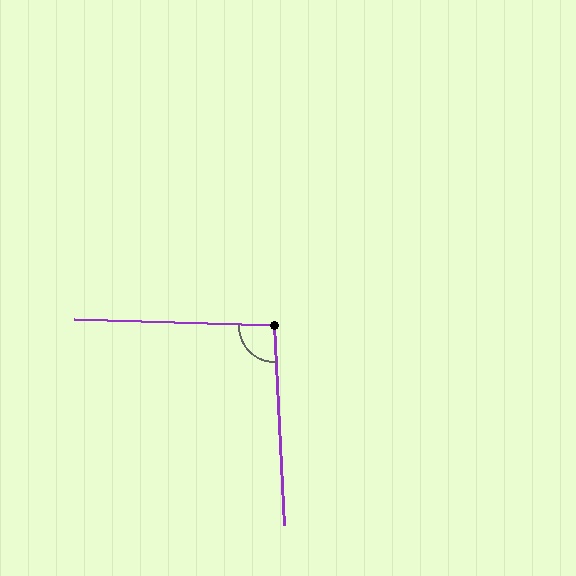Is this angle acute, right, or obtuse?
It is approximately a right angle.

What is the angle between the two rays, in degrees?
Approximately 95 degrees.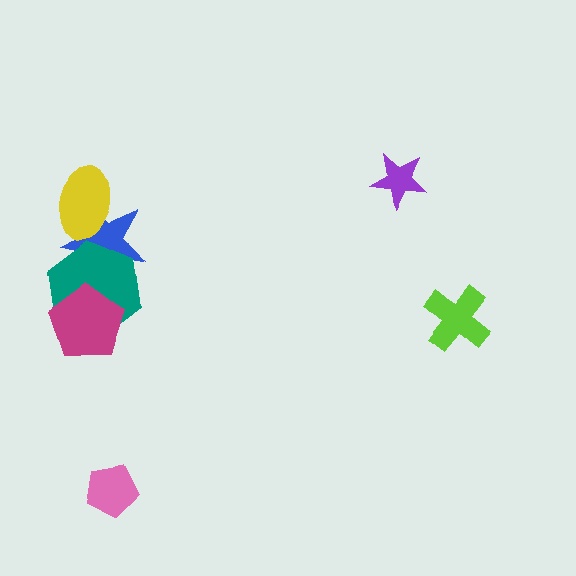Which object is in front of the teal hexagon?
The magenta pentagon is in front of the teal hexagon.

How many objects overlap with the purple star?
0 objects overlap with the purple star.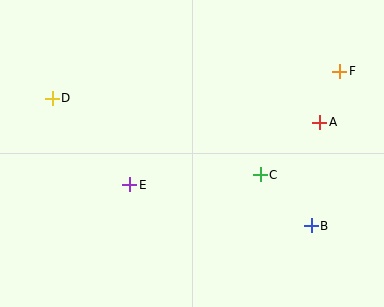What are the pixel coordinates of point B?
Point B is at (311, 226).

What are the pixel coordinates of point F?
Point F is at (340, 71).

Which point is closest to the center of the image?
Point E at (130, 185) is closest to the center.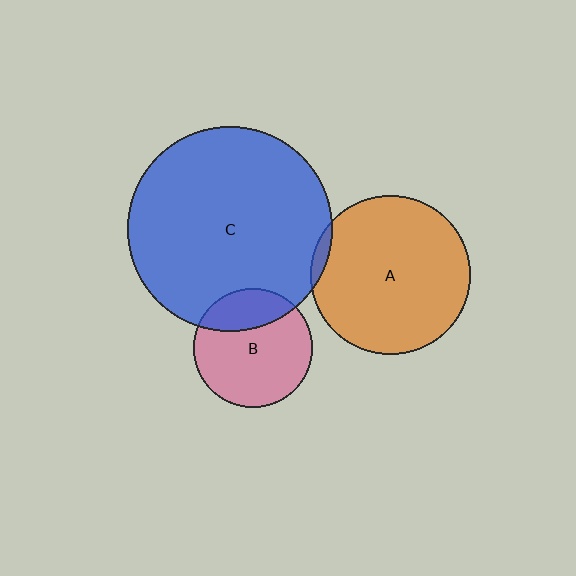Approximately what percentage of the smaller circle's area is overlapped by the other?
Approximately 25%.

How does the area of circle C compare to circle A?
Approximately 1.6 times.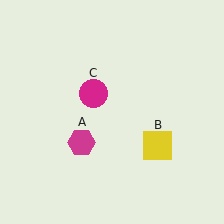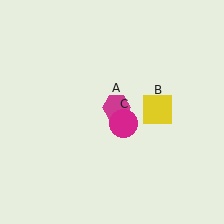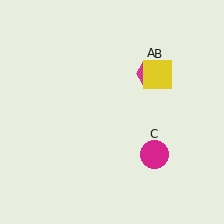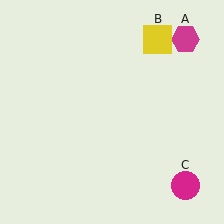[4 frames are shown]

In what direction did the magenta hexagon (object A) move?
The magenta hexagon (object A) moved up and to the right.